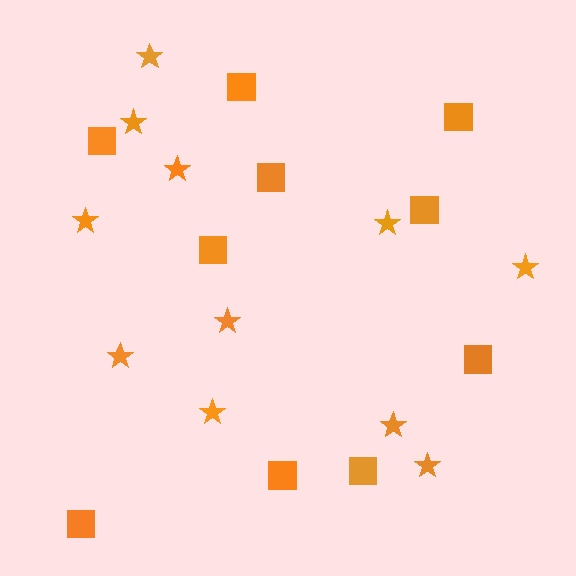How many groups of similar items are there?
There are 2 groups: one group of stars (11) and one group of squares (10).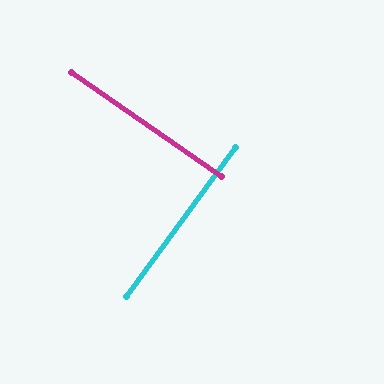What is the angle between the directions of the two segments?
Approximately 89 degrees.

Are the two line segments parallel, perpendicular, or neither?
Perpendicular — they meet at approximately 89°.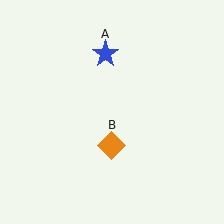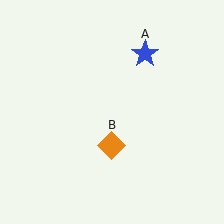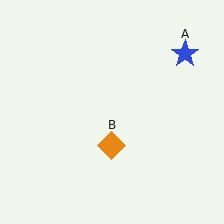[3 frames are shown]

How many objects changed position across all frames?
1 object changed position: blue star (object A).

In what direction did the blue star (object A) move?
The blue star (object A) moved right.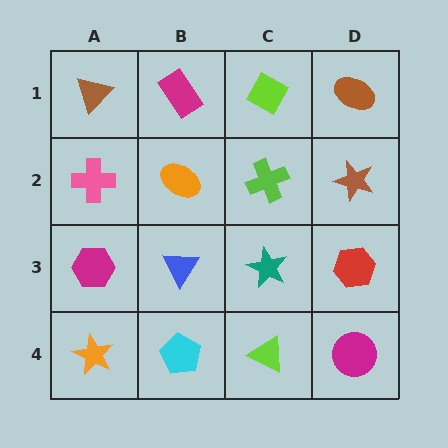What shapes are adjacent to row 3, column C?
A lime cross (row 2, column C), a lime triangle (row 4, column C), a blue triangle (row 3, column B), a red hexagon (row 3, column D).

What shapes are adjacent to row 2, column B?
A magenta rectangle (row 1, column B), a blue triangle (row 3, column B), a pink cross (row 2, column A), a lime cross (row 2, column C).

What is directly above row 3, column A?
A pink cross.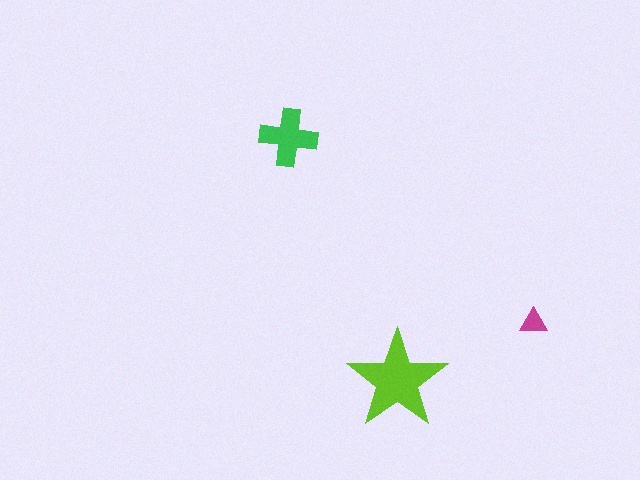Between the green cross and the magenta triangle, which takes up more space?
The green cross.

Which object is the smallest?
The magenta triangle.